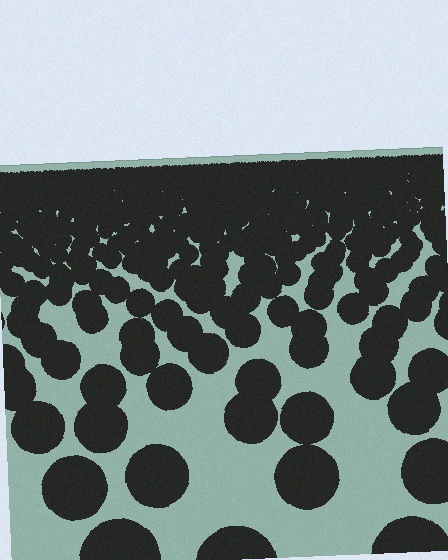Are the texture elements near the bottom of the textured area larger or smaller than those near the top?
Larger. Near the bottom, elements are closer to the viewer and appear at a bigger on-screen size.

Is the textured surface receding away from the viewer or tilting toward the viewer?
The surface is receding away from the viewer. Texture elements get smaller and denser toward the top.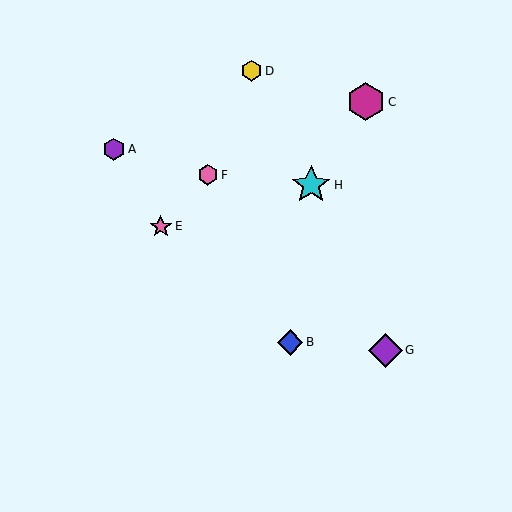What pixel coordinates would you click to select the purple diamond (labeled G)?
Click at (385, 350) to select the purple diamond G.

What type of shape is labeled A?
Shape A is a purple hexagon.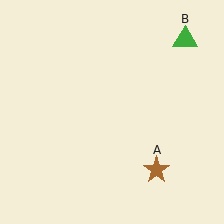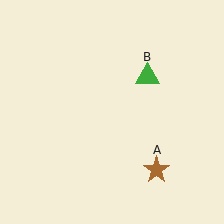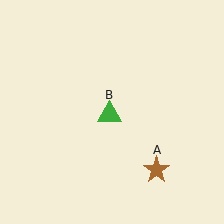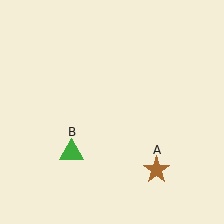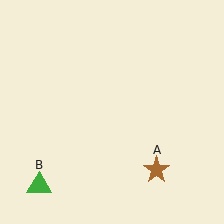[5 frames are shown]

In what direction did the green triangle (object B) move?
The green triangle (object B) moved down and to the left.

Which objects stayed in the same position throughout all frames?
Brown star (object A) remained stationary.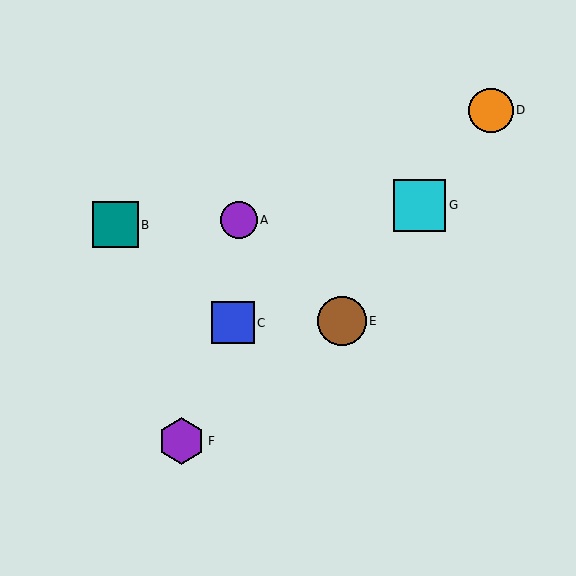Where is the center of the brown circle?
The center of the brown circle is at (342, 321).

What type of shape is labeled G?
Shape G is a cyan square.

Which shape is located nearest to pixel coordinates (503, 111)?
The orange circle (labeled D) at (491, 111) is nearest to that location.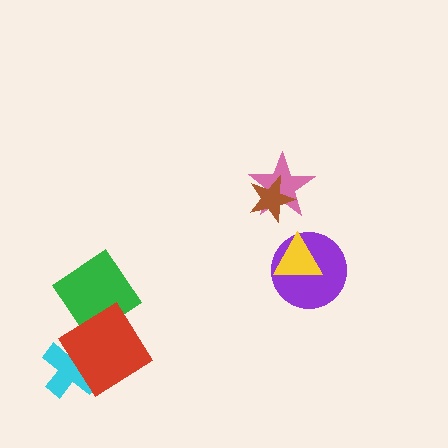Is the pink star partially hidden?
Yes, it is partially covered by another shape.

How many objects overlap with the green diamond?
1 object overlaps with the green diamond.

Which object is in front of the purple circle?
The yellow triangle is in front of the purple circle.